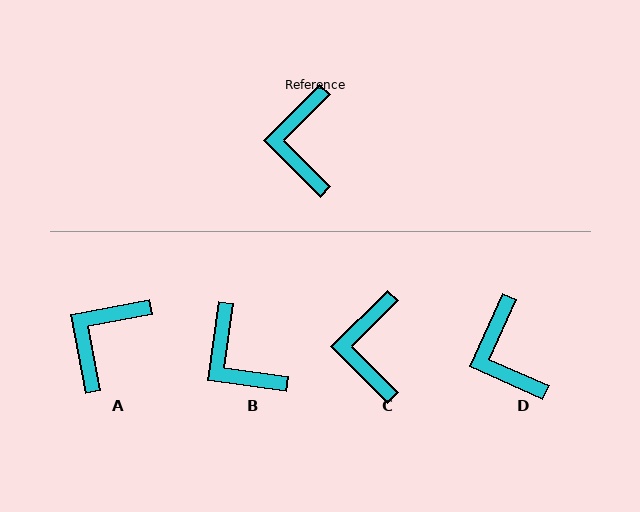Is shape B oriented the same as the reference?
No, it is off by about 37 degrees.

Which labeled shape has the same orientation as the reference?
C.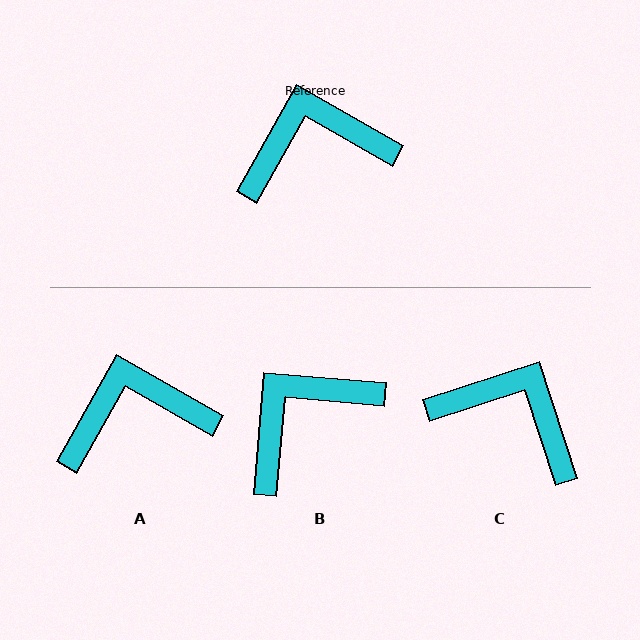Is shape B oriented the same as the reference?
No, it is off by about 25 degrees.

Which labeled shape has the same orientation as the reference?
A.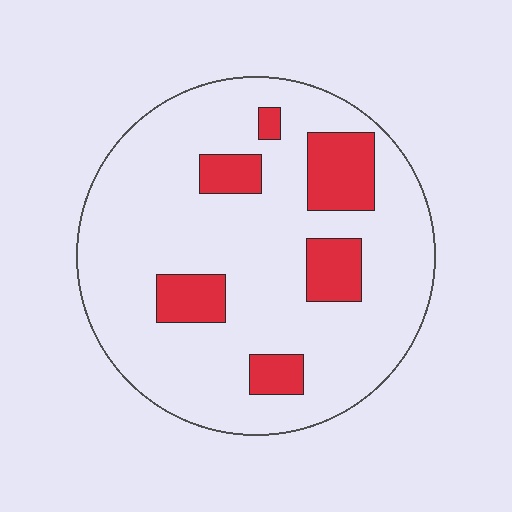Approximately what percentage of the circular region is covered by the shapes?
Approximately 20%.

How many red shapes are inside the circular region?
6.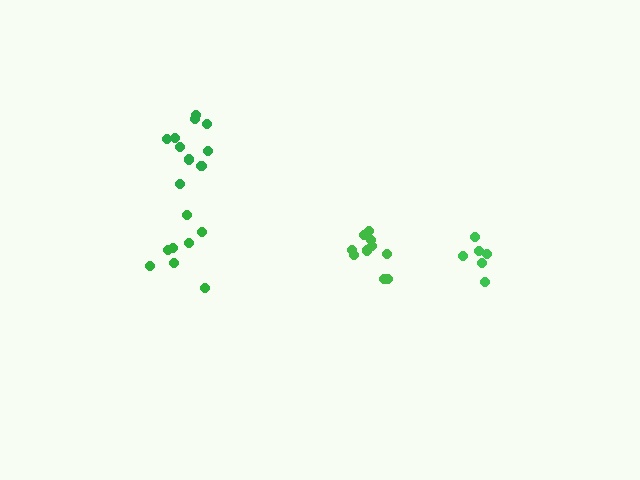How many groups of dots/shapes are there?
There are 4 groups.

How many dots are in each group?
Group 1: 10 dots, Group 2: 8 dots, Group 3: 10 dots, Group 4: 6 dots (34 total).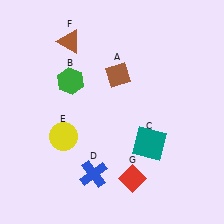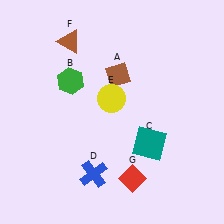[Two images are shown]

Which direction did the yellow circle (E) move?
The yellow circle (E) moved right.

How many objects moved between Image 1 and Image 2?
1 object moved between the two images.